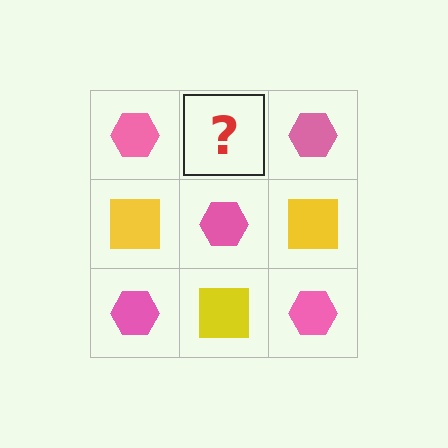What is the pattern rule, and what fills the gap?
The rule is that it alternates pink hexagon and yellow square in a checkerboard pattern. The gap should be filled with a yellow square.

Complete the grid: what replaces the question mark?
The question mark should be replaced with a yellow square.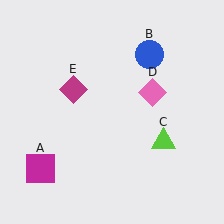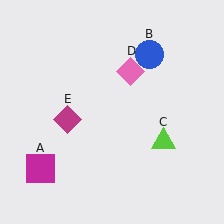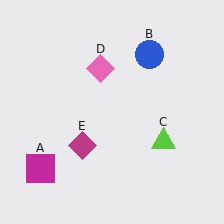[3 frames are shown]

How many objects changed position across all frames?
2 objects changed position: pink diamond (object D), magenta diamond (object E).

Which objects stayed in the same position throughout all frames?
Magenta square (object A) and blue circle (object B) and lime triangle (object C) remained stationary.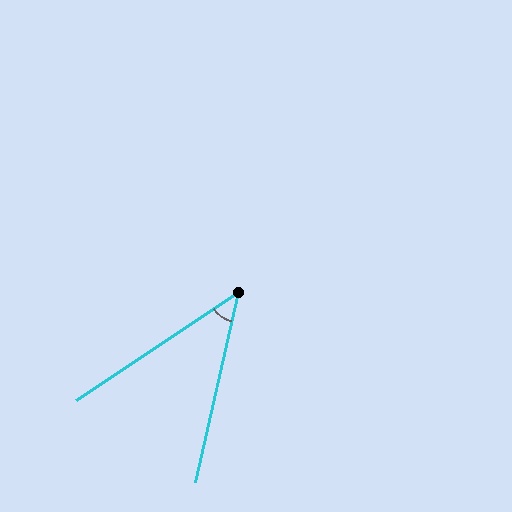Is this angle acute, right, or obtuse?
It is acute.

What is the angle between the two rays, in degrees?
Approximately 44 degrees.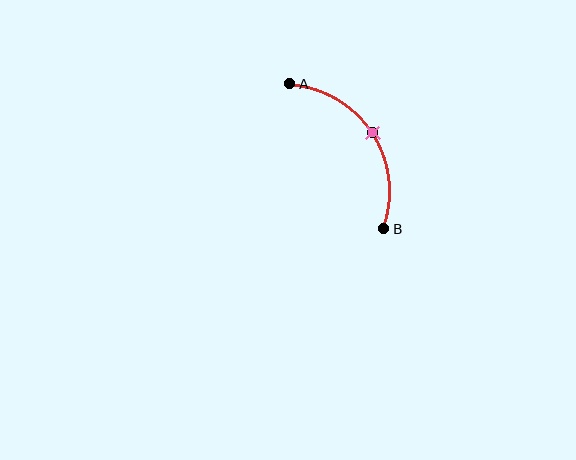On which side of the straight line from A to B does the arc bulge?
The arc bulges to the right of the straight line connecting A and B.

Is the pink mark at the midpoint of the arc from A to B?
Yes. The pink mark lies on the arc at equal arc-length from both A and B — it is the arc midpoint.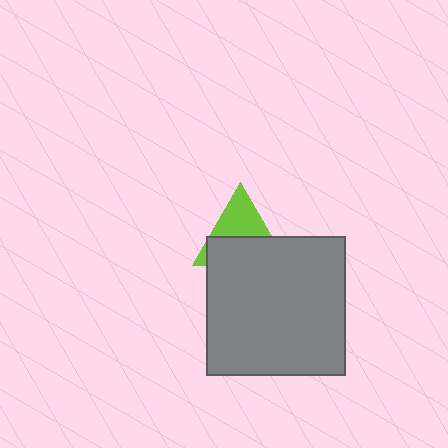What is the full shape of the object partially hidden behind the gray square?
The partially hidden object is a lime triangle.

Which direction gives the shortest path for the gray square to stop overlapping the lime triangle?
Moving down gives the shortest separation.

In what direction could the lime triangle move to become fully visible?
The lime triangle could move up. That would shift it out from behind the gray square entirely.